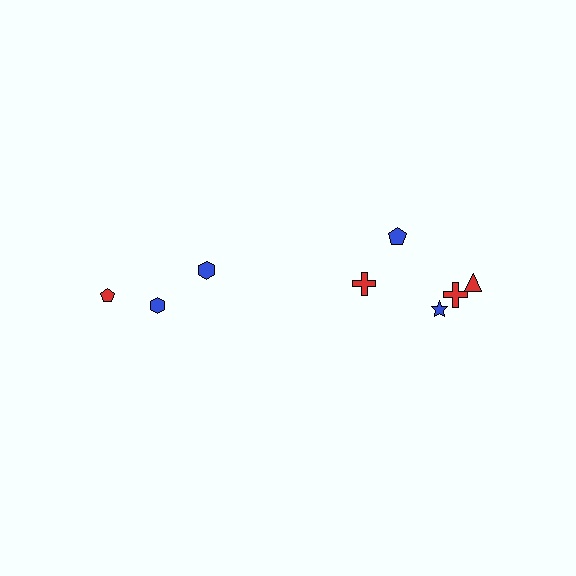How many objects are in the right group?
There are 5 objects.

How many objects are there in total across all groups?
There are 8 objects.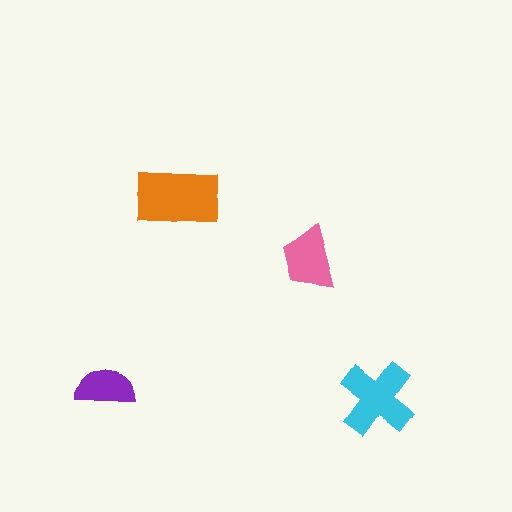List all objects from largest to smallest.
The orange rectangle, the cyan cross, the pink trapezoid, the purple semicircle.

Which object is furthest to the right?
The cyan cross is rightmost.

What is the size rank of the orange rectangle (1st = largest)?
1st.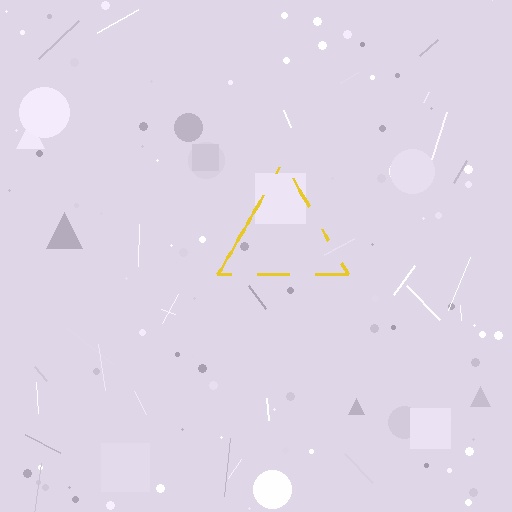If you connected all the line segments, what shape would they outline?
They would outline a triangle.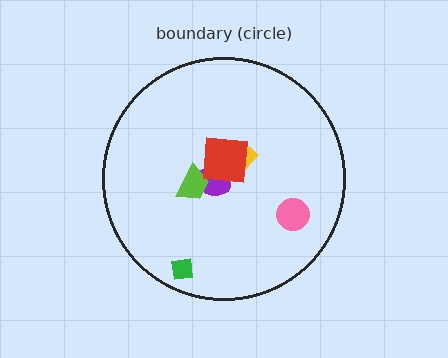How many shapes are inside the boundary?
6 inside, 0 outside.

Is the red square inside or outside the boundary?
Inside.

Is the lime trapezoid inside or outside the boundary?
Inside.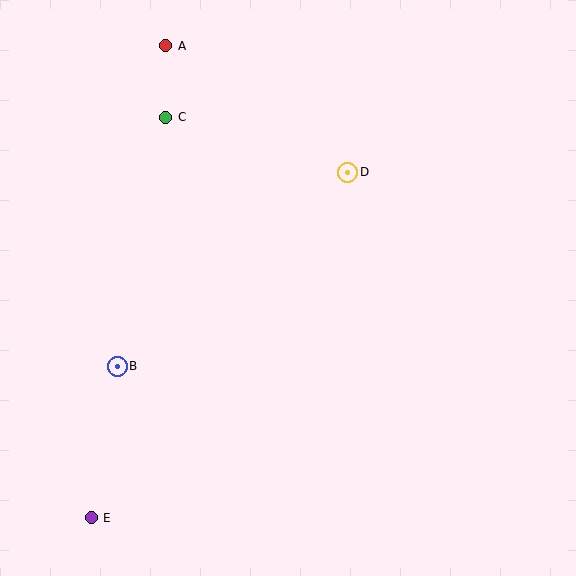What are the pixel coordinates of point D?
Point D is at (348, 172).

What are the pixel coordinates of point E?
Point E is at (91, 518).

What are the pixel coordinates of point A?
Point A is at (166, 46).